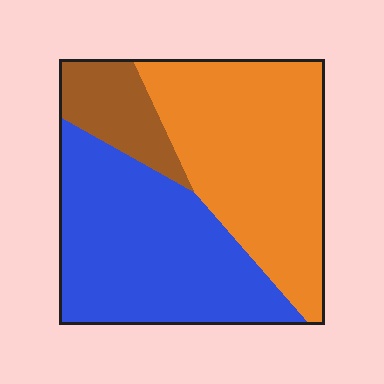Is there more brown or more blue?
Blue.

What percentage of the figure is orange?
Orange covers 44% of the figure.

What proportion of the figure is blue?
Blue covers roughly 45% of the figure.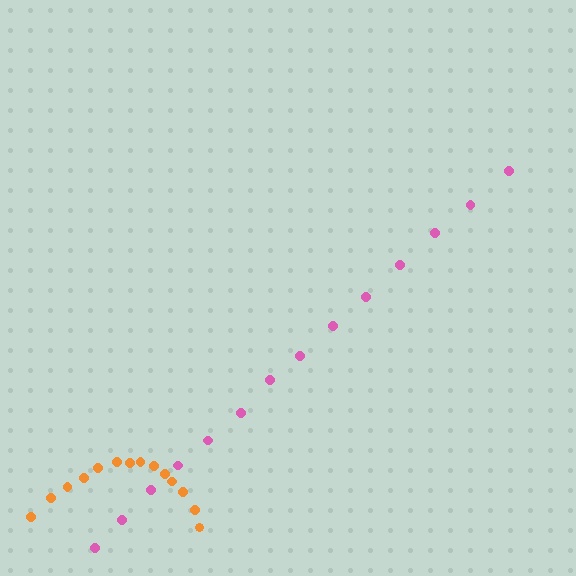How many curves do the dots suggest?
There are 2 distinct paths.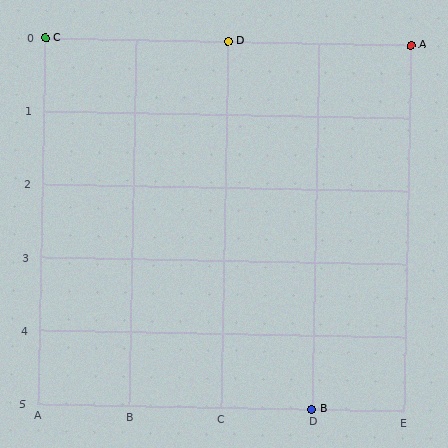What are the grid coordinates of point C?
Point C is at grid coordinates (A, 0).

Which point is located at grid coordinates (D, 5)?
Point B is at (D, 5).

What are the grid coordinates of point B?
Point B is at grid coordinates (D, 5).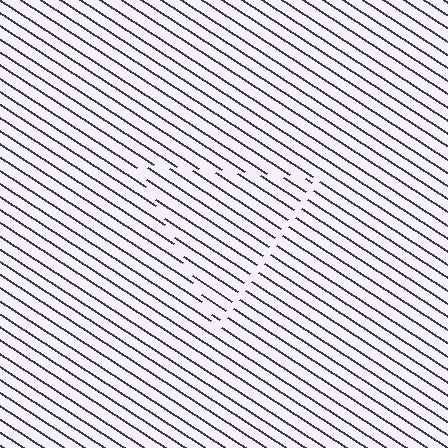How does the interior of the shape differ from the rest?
The interior of the shape contains the same grating, shifted by half a period — the contour is defined by the phase discontinuity where line-ends from the inner and outer gratings abut.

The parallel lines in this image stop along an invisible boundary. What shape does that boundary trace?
An illusory triangle. The interior of the shape contains the same grating, shifted by half a period — the contour is defined by the phase discontinuity where line-ends from the inner and outer gratings abut.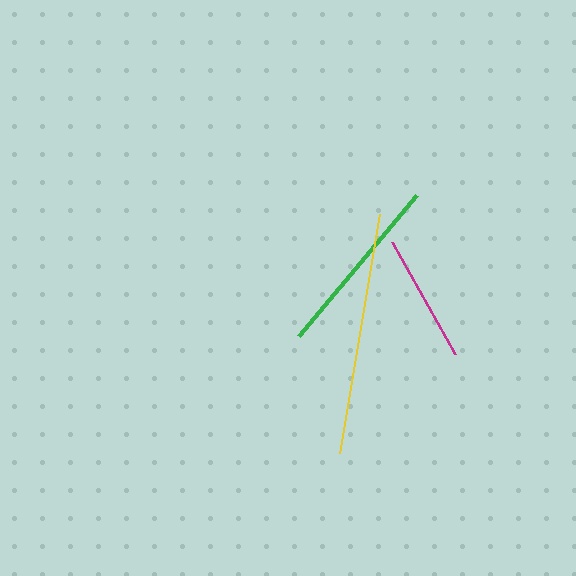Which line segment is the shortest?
The magenta line is the shortest at approximately 128 pixels.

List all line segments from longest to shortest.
From longest to shortest: yellow, green, magenta.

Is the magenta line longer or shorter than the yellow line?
The yellow line is longer than the magenta line.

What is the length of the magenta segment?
The magenta segment is approximately 128 pixels long.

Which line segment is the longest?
The yellow line is the longest at approximately 242 pixels.